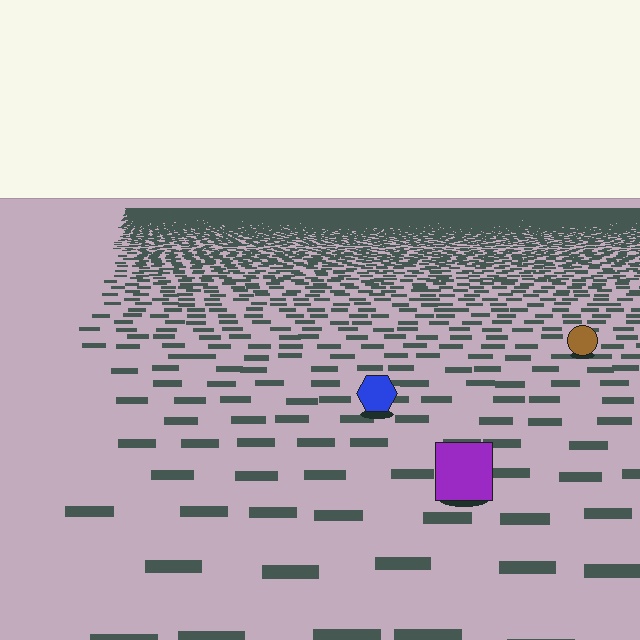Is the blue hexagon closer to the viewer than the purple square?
No. The purple square is closer — you can tell from the texture gradient: the ground texture is coarser near it.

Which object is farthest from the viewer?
The brown circle is farthest from the viewer. It appears smaller and the ground texture around it is denser.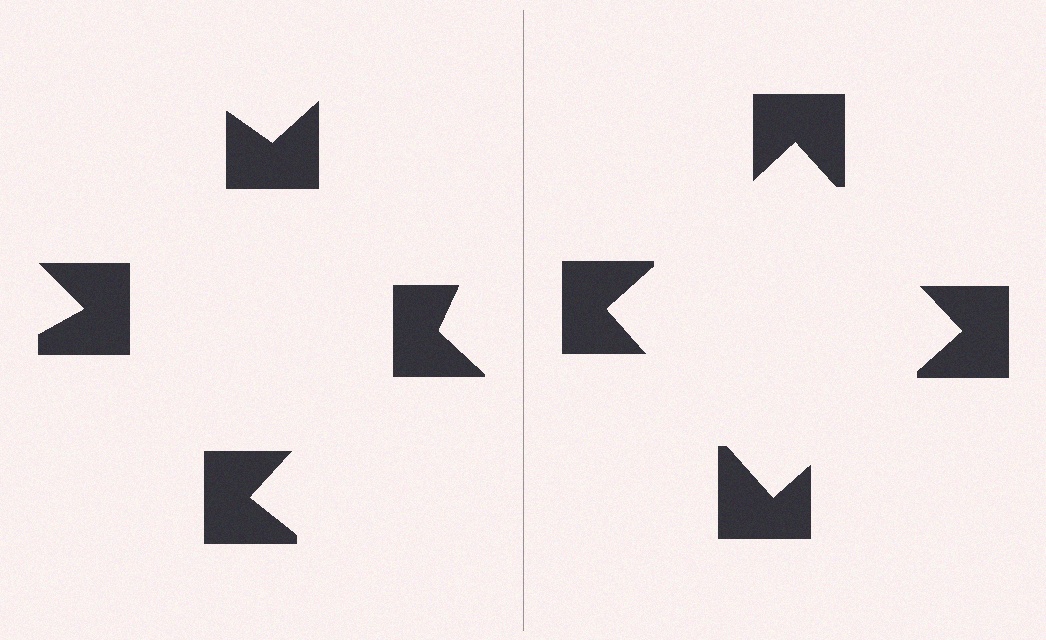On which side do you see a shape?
An illusory square appears on the right side. On the left side the wedge cuts are rotated, so no coherent shape forms.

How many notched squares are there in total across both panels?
8 — 4 on each side.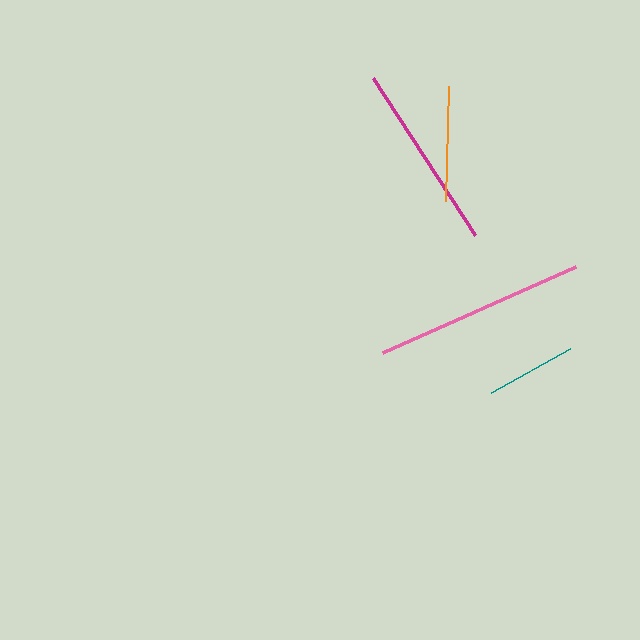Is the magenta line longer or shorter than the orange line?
The magenta line is longer than the orange line.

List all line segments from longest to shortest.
From longest to shortest: pink, magenta, orange, teal.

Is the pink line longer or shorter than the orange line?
The pink line is longer than the orange line.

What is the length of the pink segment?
The pink segment is approximately 211 pixels long.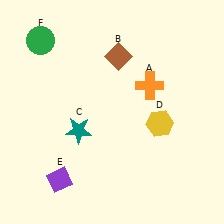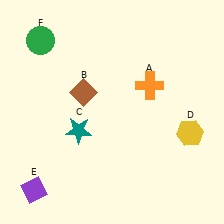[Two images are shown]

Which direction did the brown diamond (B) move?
The brown diamond (B) moved down.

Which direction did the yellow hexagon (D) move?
The yellow hexagon (D) moved right.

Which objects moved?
The objects that moved are: the brown diamond (B), the yellow hexagon (D), the purple diamond (E).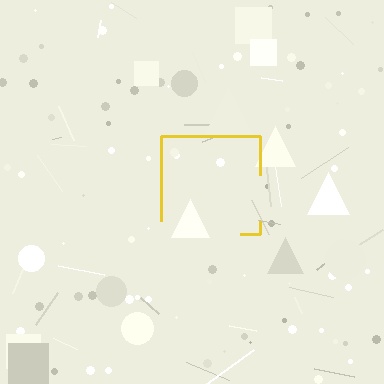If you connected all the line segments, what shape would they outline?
They would outline a square.